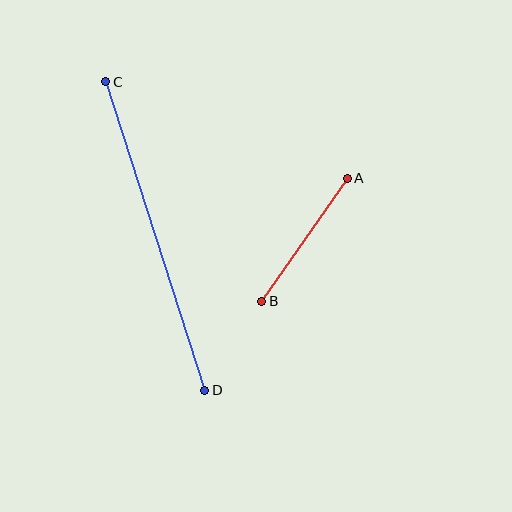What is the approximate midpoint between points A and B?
The midpoint is at approximately (305, 240) pixels.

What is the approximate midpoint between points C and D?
The midpoint is at approximately (155, 236) pixels.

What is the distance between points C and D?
The distance is approximately 324 pixels.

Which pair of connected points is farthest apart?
Points C and D are farthest apart.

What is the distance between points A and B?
The distance is approximately 150 pixels.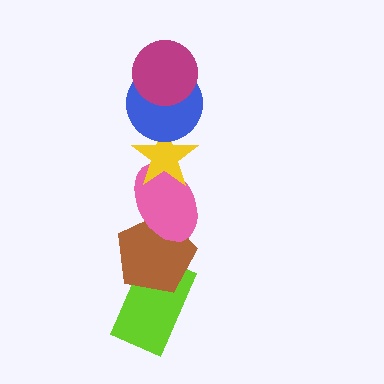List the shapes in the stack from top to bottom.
From top to bottom: the magenta circle, the blue circle, the yellow star, the pink ellipse, the brown pentagon, the lime rectangle.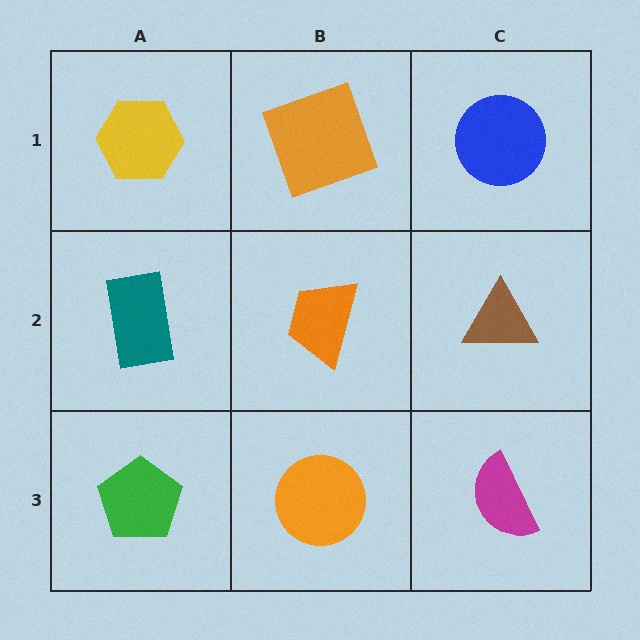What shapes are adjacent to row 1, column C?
A brown triangle (row 2, column C), an orange square (row 1, column B).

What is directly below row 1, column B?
An orange trapezoid.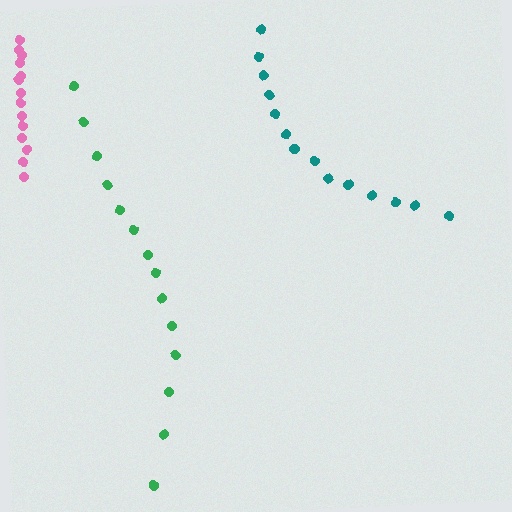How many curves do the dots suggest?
There are 3 distinct paths.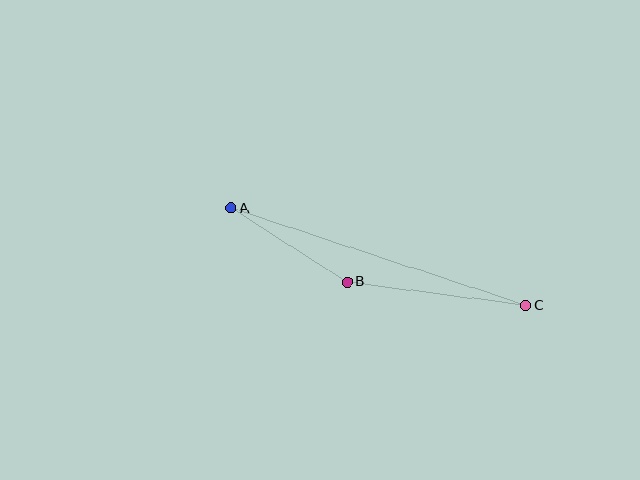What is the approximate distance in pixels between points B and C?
The distance between B and C is approximately 180 pixels.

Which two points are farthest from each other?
Points A and C are farthest from each other.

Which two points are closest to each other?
Points A and B are closest to each other.